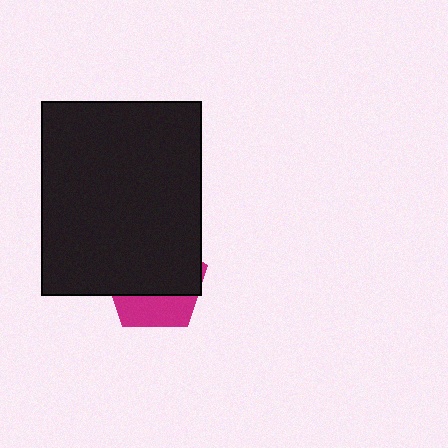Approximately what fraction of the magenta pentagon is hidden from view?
Roughly 66% of the magenta pentagon is hidden behind the black rectangle.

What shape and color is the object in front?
The object in front is a black rectangle.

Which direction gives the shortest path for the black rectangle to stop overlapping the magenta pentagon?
Moving up gives the shortest separation.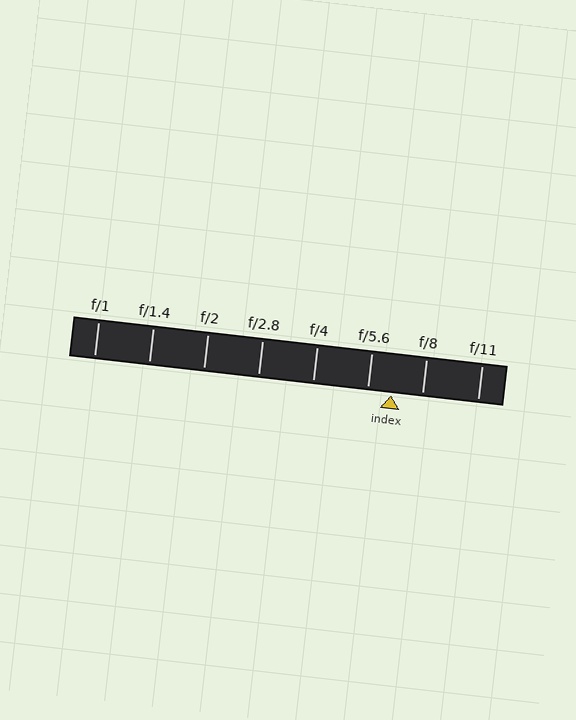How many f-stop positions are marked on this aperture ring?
There are 8 f-stop positions marked.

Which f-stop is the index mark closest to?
The index mark is closest to f/5.6.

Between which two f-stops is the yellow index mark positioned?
The index mark is between f/5.6 and f/8.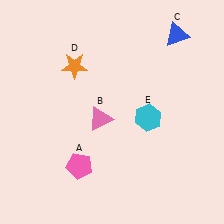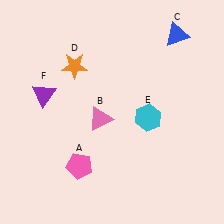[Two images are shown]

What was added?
A purple triangle (F) was added in Image 2.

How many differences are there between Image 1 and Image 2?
There is 1 difference between the two images.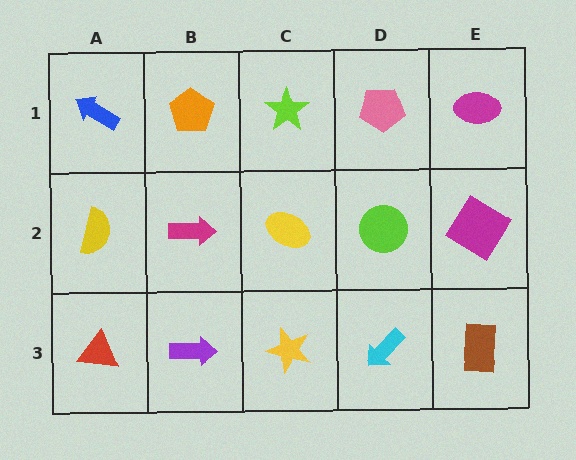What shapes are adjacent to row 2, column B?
An orange pentagon (row 1, column B), a purple arrow (row 3, column B), a yellow semicircle (row 2, column A), a yellow ellipse (row 2, column C).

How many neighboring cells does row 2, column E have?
3.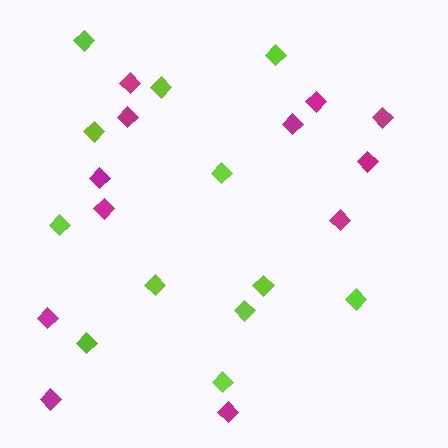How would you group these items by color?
There are 2 groups: one group of magenta diamonds (12) and one group of lime diamonds (12).